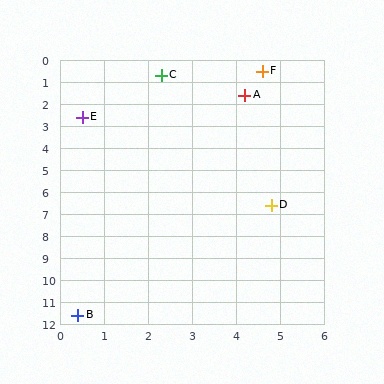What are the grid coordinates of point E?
Point E is at approximately (0.5, 2.6).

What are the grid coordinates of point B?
Point B is at approximately (0.4, 11.6).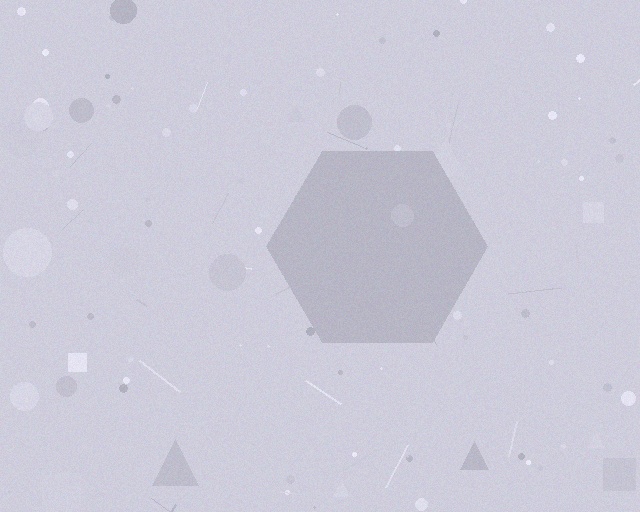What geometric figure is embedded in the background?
A hexagon is embedded in the background.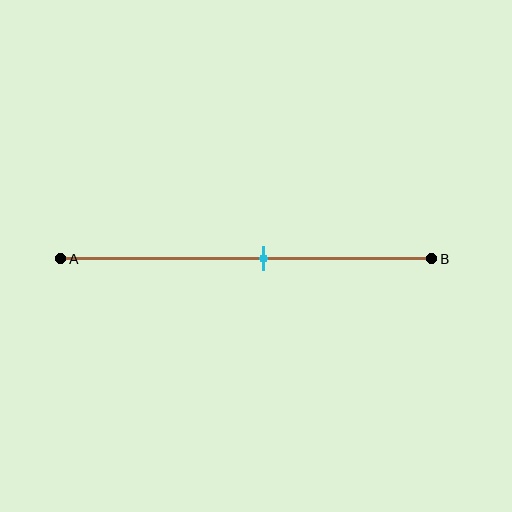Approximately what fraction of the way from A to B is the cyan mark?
The cyan mark is approximately 55% of the way from A to B.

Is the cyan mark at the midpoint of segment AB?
No, the mark is at about 55% from A, not at the 50% midpoint.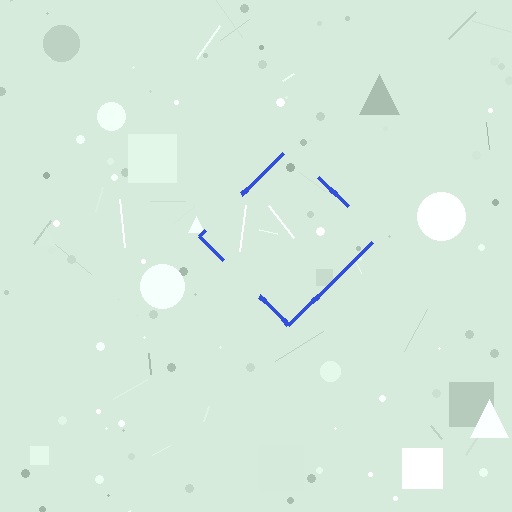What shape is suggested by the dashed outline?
The dashed outline suggests a diamond.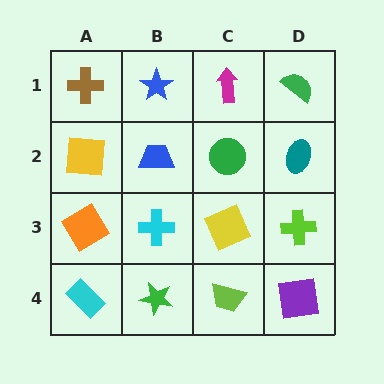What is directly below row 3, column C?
A lime trapezoid.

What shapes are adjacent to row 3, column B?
A blue trapezoid (row 2, column B), a green star (row 4, column B), an orange diamond (row 3, column A), a yellow square (row 3, column C).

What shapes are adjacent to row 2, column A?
A brown cross (row 1, column A), an orange diamond (row 3, column A), a blue trapezoid (row 2, column B).